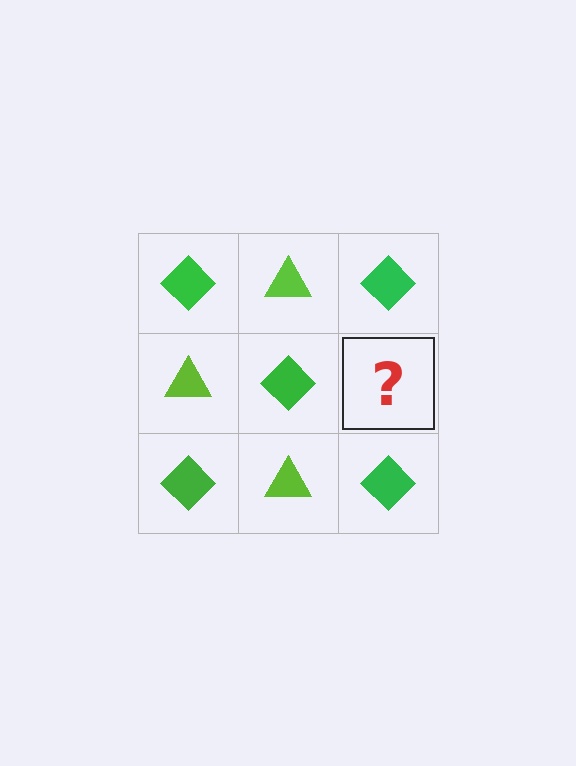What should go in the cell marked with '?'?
The missing cell should contain a lime triangle.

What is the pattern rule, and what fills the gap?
The rule is that it alternates green diamond and lime triangle in a checkerboard pattern. The gap should be filled with a lime triangle.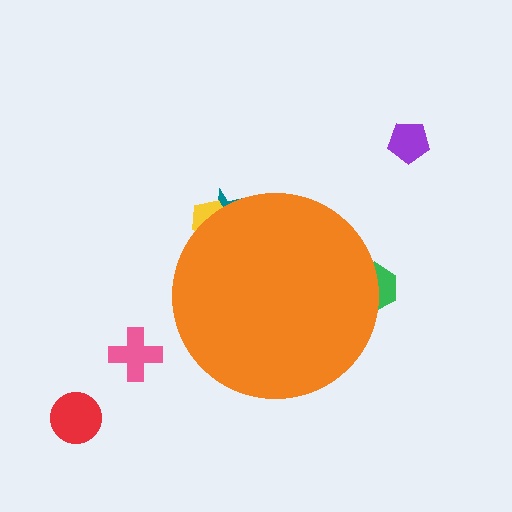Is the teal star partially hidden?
Yes, the teal star is partially hidden behind the orange circle.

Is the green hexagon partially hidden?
Yes, the green hexagon is partially hidden behind the orange circle.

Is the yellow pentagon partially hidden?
Yes, the yellow pentagon is partially hidden behind the orange circle.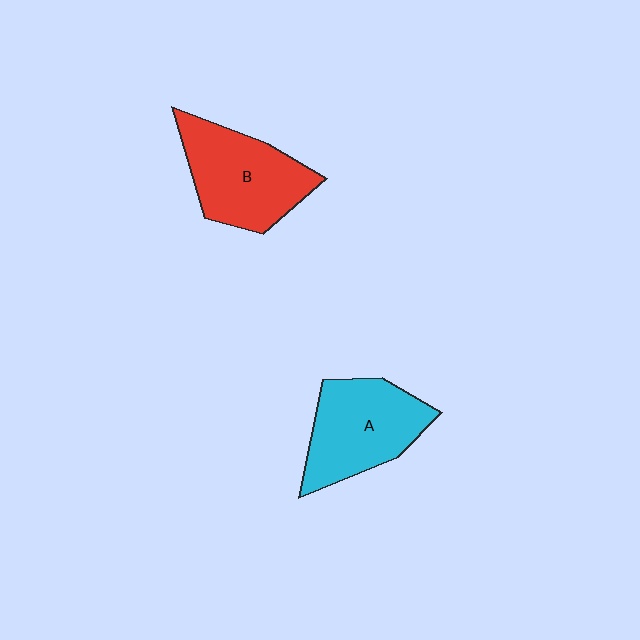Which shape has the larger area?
Shape B (red).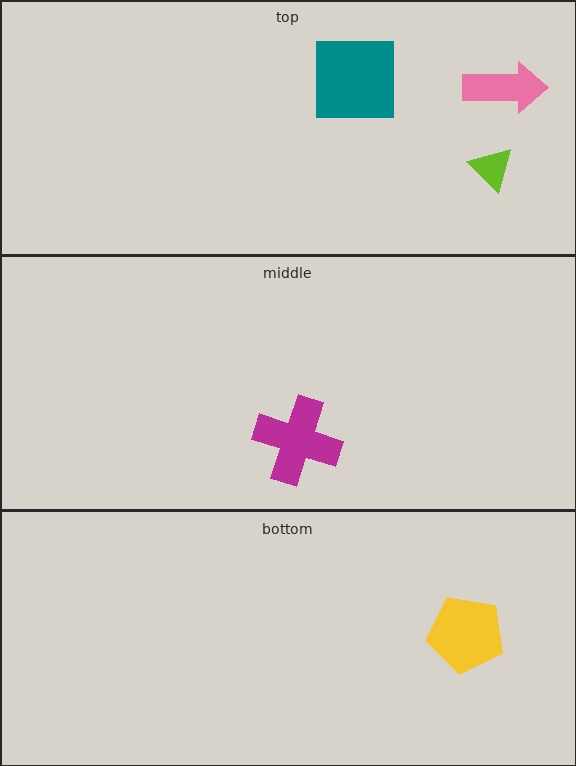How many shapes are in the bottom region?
1.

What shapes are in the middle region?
The magenta cross.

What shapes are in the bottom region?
The yellow pentagon.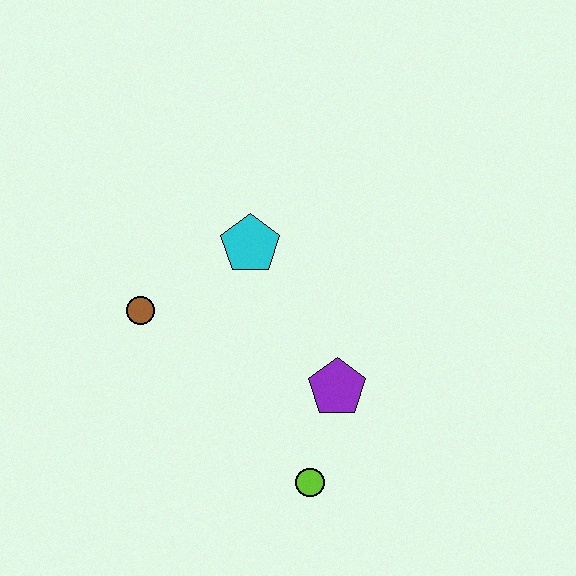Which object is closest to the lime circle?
The purple pentagon is closest to the lime circle.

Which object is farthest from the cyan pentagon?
The lime circle is farthest from the cyan pentagon.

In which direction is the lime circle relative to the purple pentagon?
The lime circle is below the purple pentagon.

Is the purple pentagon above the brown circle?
No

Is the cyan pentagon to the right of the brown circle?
Yes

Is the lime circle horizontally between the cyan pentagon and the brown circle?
No